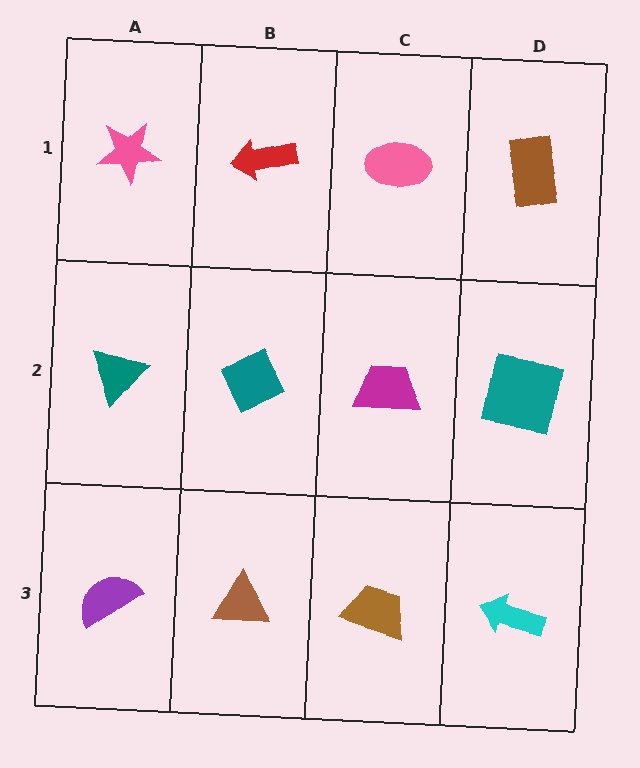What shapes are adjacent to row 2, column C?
A pink ellipse (row 1, column C), a brown trapezoid (row 3, column C), a teal diamond (row 2, column B), a teal square (row 2, column D).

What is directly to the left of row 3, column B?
A purple semicircle.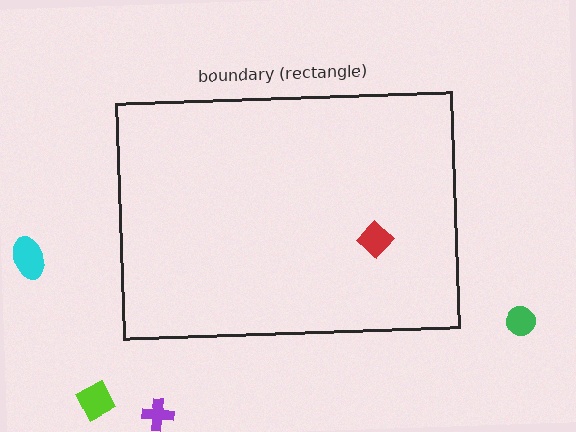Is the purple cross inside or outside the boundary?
Outside.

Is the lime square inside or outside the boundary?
Outside.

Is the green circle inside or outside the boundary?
Outside.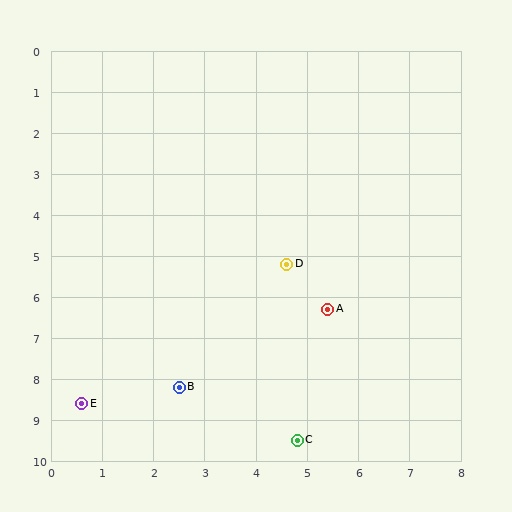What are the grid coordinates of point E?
Point E is at approximately (0.6, 8.6).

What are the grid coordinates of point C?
Point C is at approximately (4.8, 9.5).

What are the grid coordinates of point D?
Point D is at approximately (4.6, 5.2).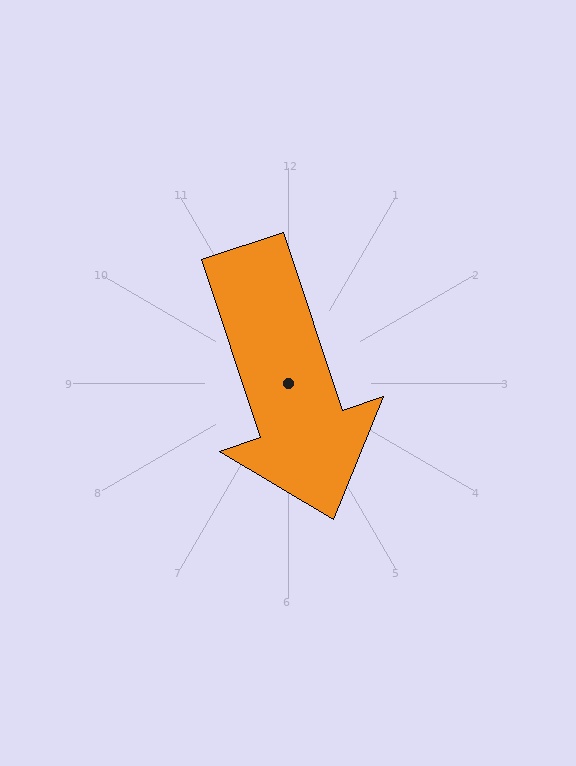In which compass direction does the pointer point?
South.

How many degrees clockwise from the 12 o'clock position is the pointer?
Approximately 162 degrees.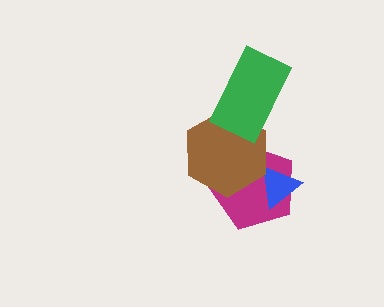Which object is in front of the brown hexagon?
The green rectangle is in front of the brown hexagon.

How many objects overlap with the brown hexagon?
3 objects overlap with the brown hexagon.